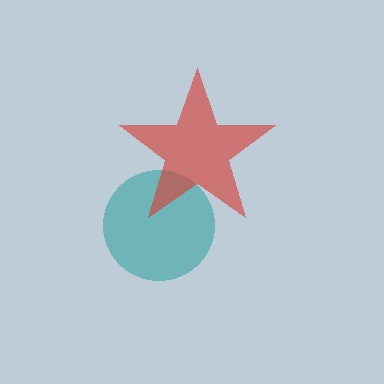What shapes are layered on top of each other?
The layered shapes are: a teal circle, a red star.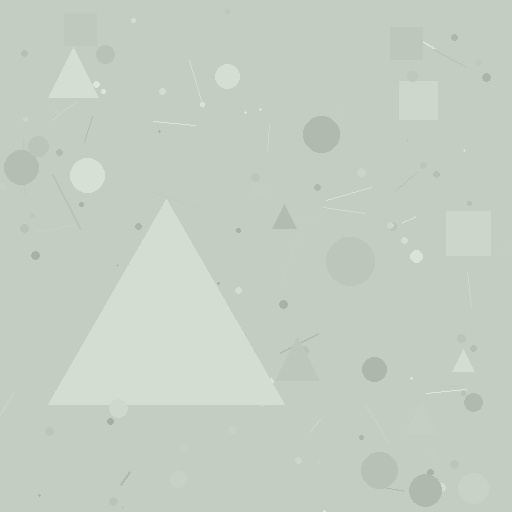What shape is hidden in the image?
A triangle is hidden in the image.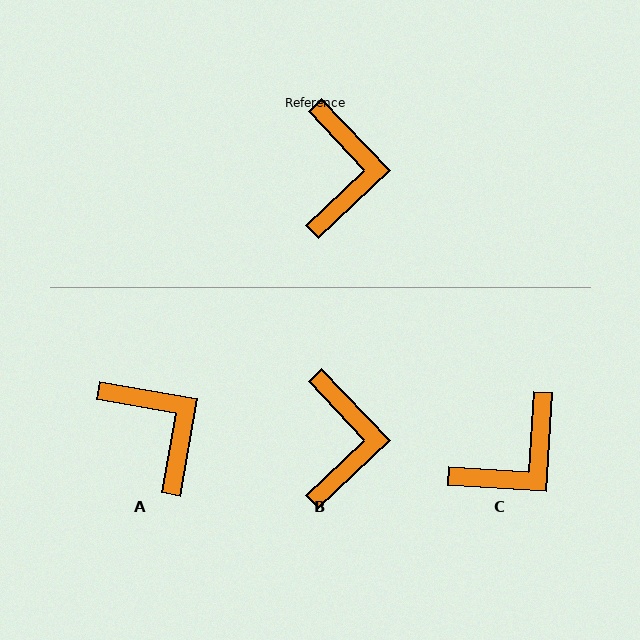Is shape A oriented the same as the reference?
No, it is off by about 36 degrees.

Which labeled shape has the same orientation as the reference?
B.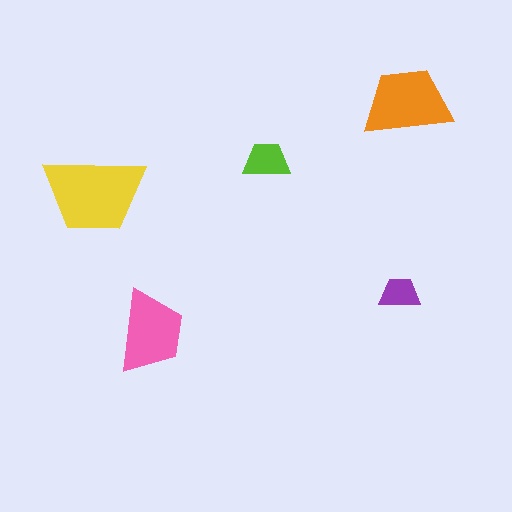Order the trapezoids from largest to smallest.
the yellow one, the orange one, the pink one, the lime one, the purple one.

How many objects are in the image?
There are 5 objects in the image.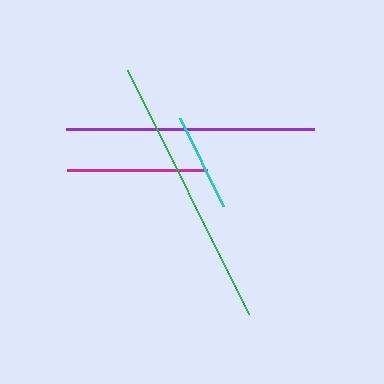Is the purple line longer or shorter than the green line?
The green line is longer than the purple line.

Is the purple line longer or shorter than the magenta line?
The purple line is longer than the magenta line.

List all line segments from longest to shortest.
From longest to shortest: green, purple, magenta, cyan.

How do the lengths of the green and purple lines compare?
The green and purple lines are approximately the same length.